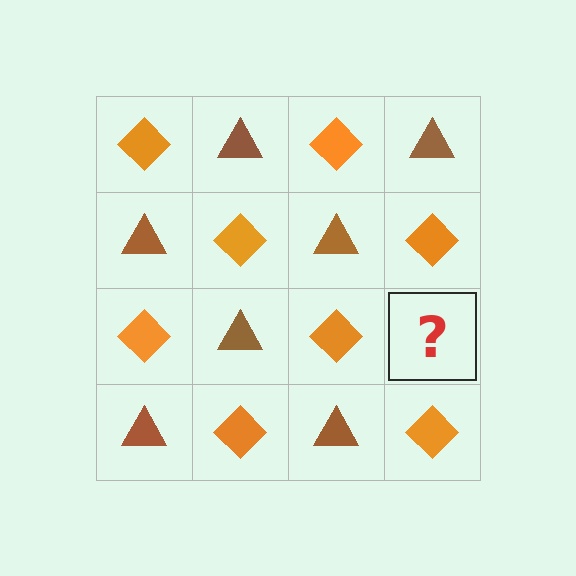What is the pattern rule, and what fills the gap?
The rule is that it alternates orange diamond and brown triangle in a checkerboard pattern. The gap should be filled with a brown triangle.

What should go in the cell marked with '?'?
The missing cell should contain a brown triangle.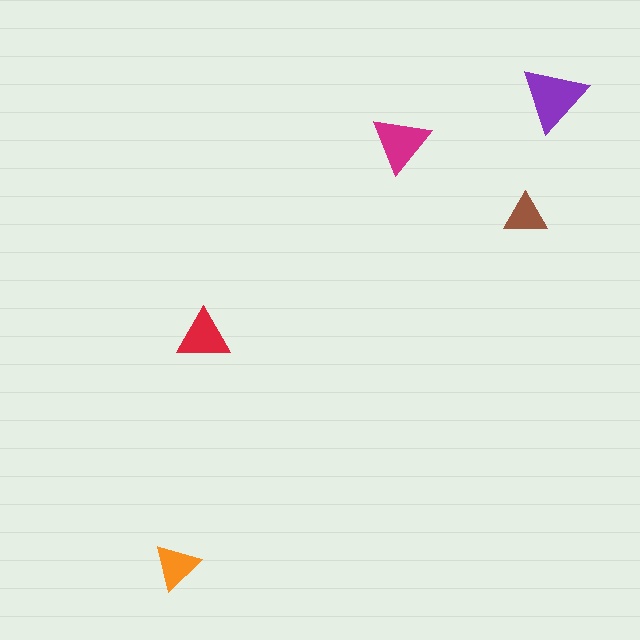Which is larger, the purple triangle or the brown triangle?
The purple one.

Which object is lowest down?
The orange triangle is bottommost.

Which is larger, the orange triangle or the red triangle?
The red one.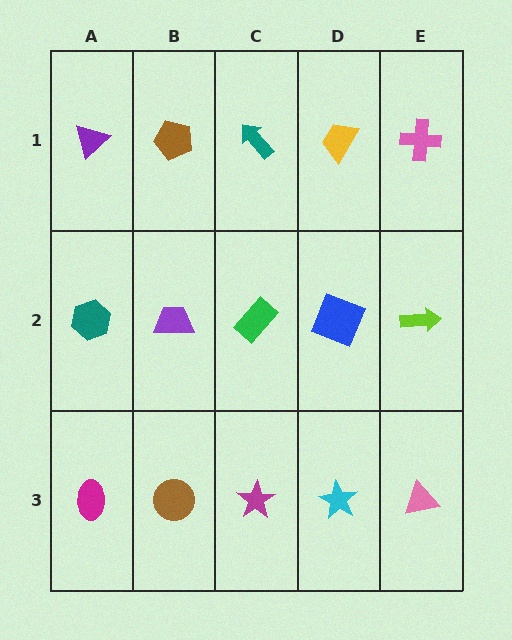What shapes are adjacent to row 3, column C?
A green rectangle (row 2, column C), a brown circle (row 3, column B), a cyan star (row 3, column D).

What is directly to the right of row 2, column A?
A purple trapezoid.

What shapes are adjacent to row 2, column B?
A brown pentagon (row 1, column B), a brown circle (row 3, column B), a teal hexagon (row 2, column A), a green rectangle (row 2, column C).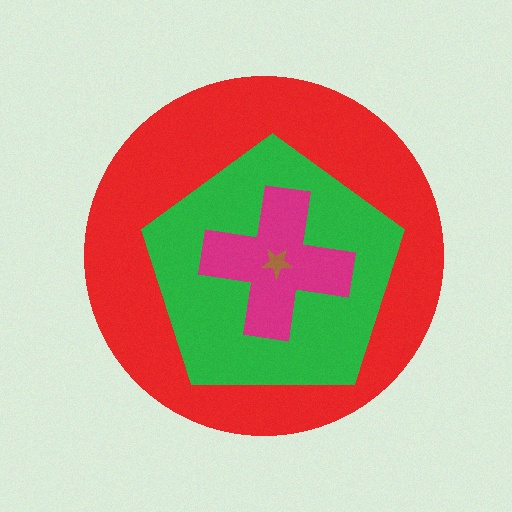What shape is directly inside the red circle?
The green pentagon.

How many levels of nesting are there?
4.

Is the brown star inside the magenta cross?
Yes.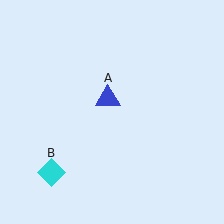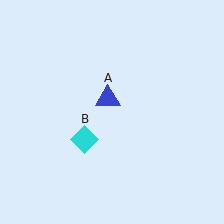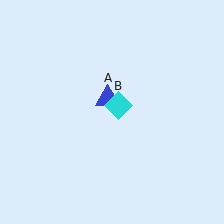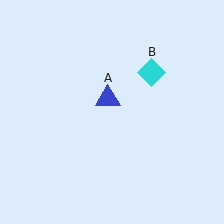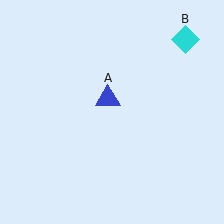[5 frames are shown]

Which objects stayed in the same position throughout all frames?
Blue triangle (object A) remained stationary.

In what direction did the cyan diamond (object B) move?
The cyan diamond (object B) moved up and to the right.